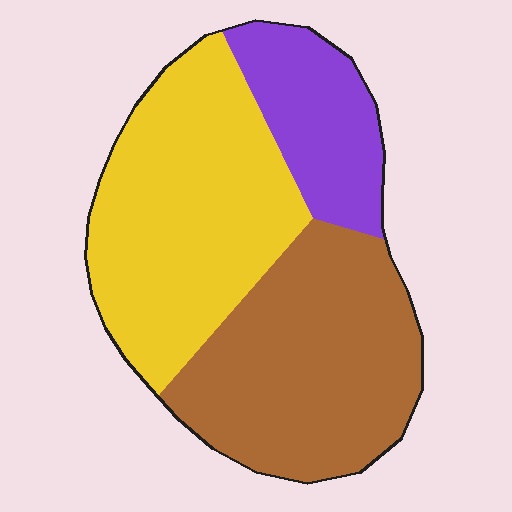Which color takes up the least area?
Purple, at roughly 20%.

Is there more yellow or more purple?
Yellow.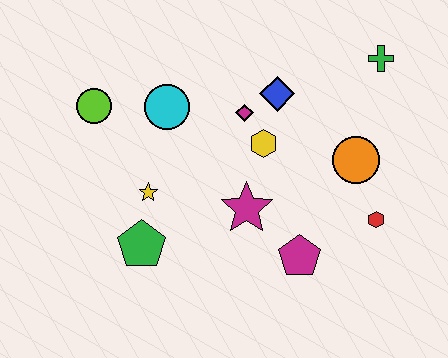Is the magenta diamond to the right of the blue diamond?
No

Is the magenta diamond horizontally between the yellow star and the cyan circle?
No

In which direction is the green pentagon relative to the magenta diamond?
The green pentagon is below the magenta diamond.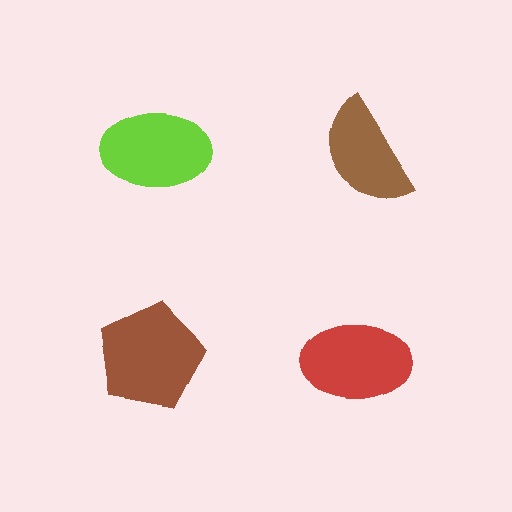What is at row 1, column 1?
A lime ellipse.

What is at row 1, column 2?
A brown semicircle.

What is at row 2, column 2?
A red ellipse.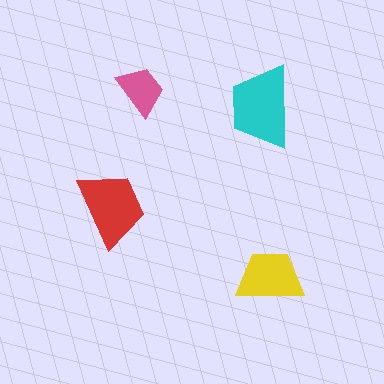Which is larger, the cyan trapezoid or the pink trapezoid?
The cyan one.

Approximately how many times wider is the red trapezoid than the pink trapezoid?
About 1.5 times wider.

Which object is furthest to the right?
The yellow trapezoid is rightmost.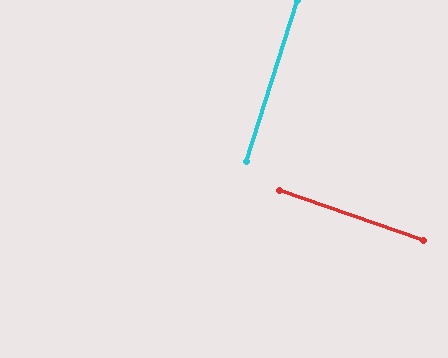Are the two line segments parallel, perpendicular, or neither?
Perpendicular — they meet at approximately 88°.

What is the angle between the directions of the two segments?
Approximately 88 degrees.